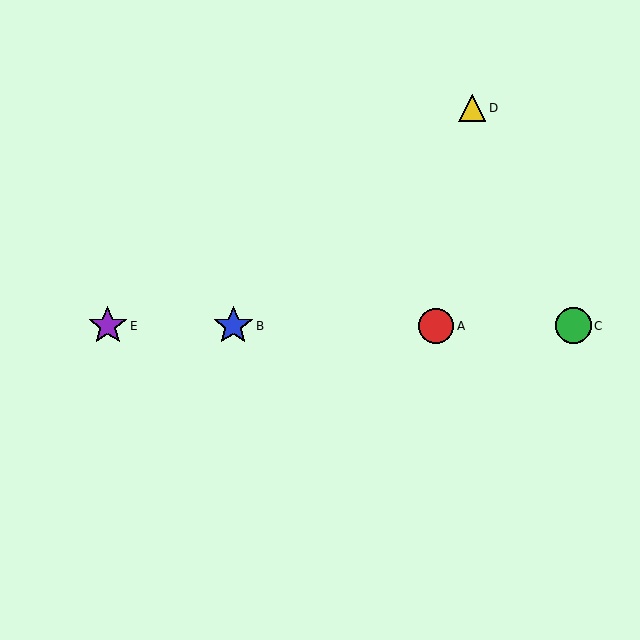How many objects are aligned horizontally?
4 objects (A, B, C, E) are aligned horizontally.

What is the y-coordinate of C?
Object C is at y≈326.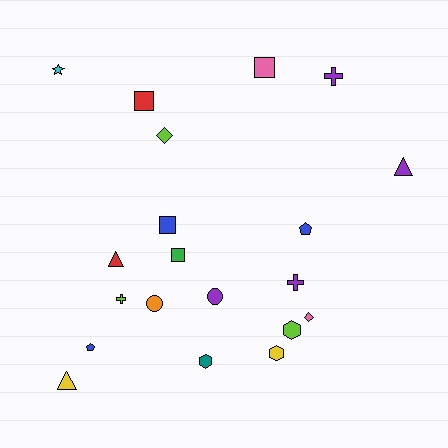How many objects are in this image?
There are 20 objects.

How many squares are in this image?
There are 4 squares.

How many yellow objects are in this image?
There are 2 yellow objects.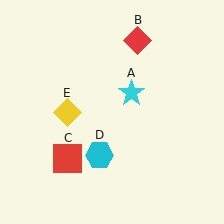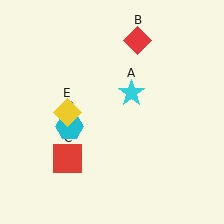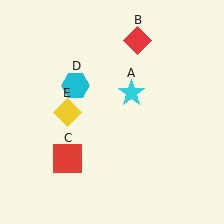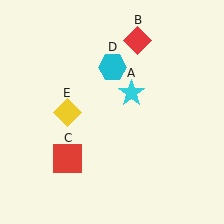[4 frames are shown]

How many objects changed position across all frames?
1 object changed position: cyan hexagon (object D).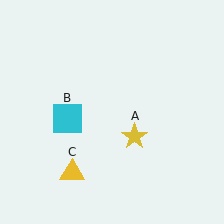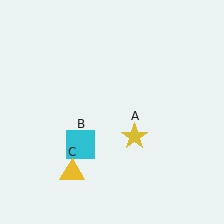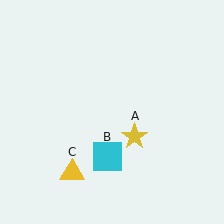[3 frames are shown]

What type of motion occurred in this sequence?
The cyan square (object B) rotated counterclockwise around the center of the scene.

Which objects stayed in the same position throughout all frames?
Yellow star (object A) and yellow triangle (object C) remained stationary.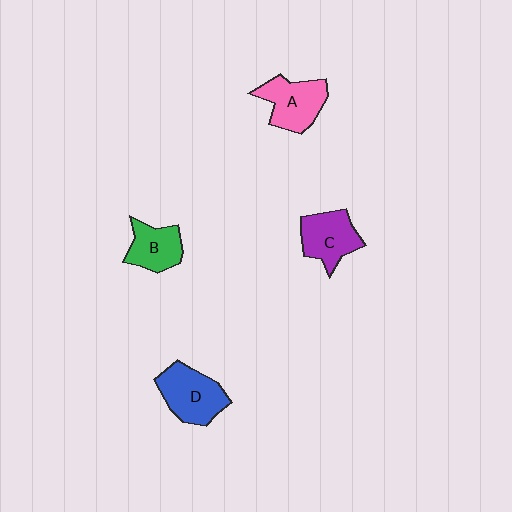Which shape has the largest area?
Shape D (blue).